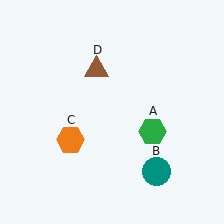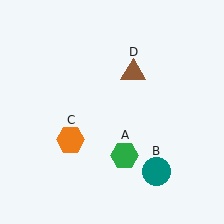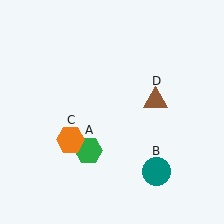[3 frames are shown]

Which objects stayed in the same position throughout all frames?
Teal circle (object B) and orange hexagon (object C) remained stationary.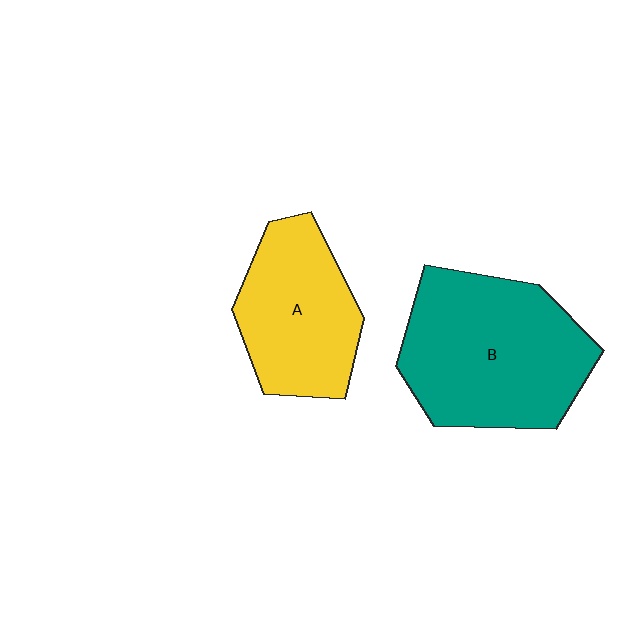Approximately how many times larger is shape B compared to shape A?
Approximately 1.4 times.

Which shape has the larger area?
Shape B (teal).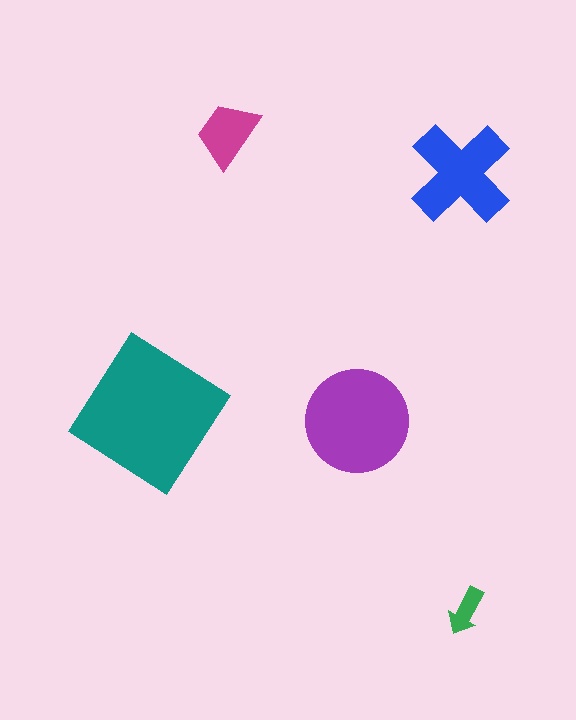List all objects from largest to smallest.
The teal diamond, the purple circle, the blue cross, the magenta trapezoid, the green arrow.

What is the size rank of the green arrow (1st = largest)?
5th.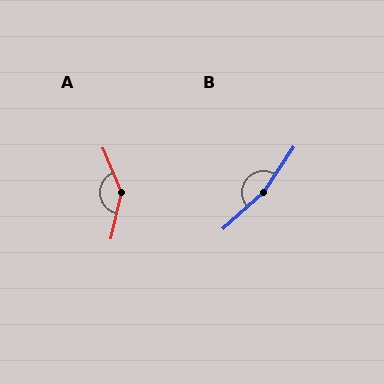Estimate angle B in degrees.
Approximately 166 degrees.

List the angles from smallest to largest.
A (144°), B (166°).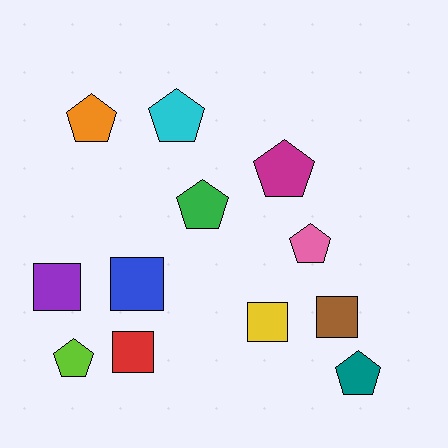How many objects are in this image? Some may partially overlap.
There are 12 objects.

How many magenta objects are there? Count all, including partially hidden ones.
There is 1 magenta object.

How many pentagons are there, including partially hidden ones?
There are 7 pentagons.